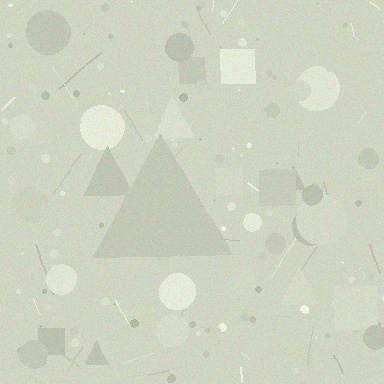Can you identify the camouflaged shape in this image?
The camouflaged shape is a triangle.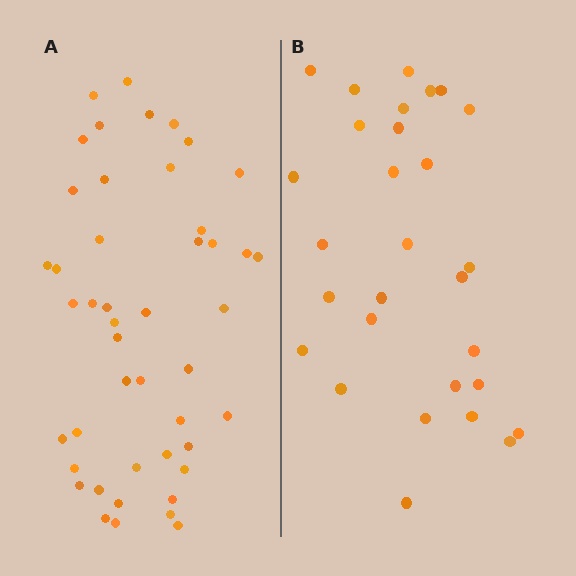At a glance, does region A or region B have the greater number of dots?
Region A (the left region) has more dots.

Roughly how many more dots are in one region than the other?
Region A has approximately 15 more dots than region B.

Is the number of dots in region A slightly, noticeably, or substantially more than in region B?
Region A has substantially more. The ratio is roughly 1.6 to 1.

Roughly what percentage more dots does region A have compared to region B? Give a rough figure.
About 60% more.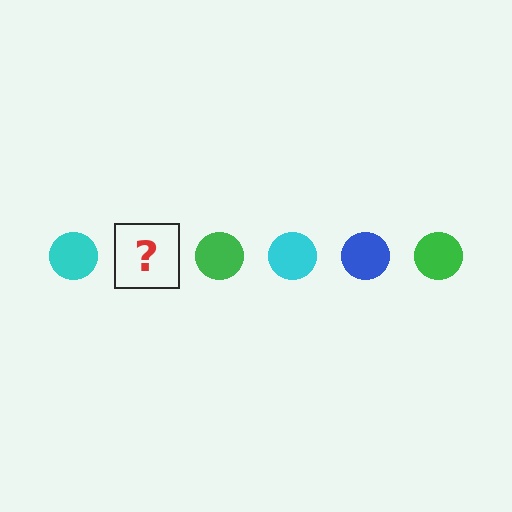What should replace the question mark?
The question mark should be replaced with a blue circle.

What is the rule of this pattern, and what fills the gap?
The rule is that the pattern cycles through cyan, blue, green circles. The gap should be filled with a blue circle.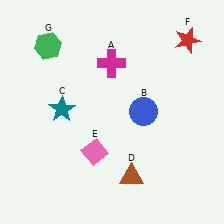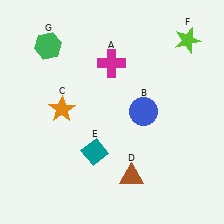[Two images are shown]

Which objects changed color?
C changed from teal to orange. E changed from pink to teal. F changed from red to lime.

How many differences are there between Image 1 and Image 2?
There are 3 differences between the two images.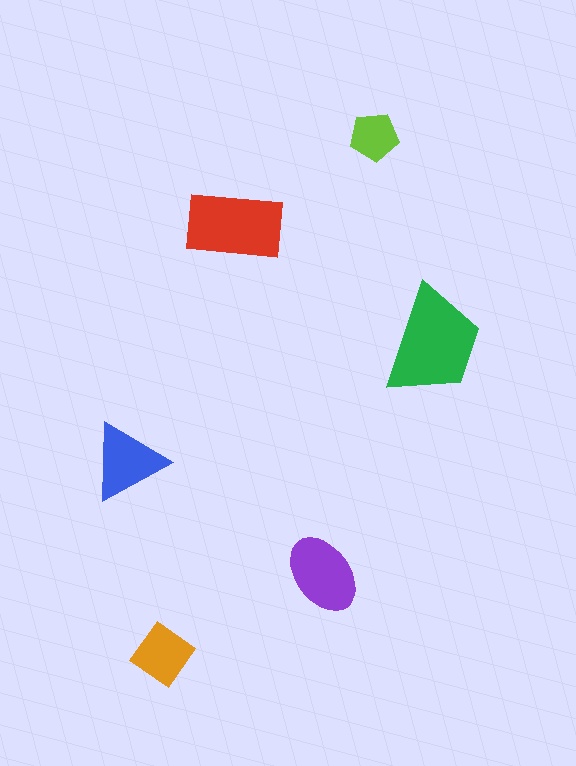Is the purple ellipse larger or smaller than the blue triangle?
Larger.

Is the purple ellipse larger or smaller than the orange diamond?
Larger.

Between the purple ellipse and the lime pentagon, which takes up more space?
The purple ellipse.